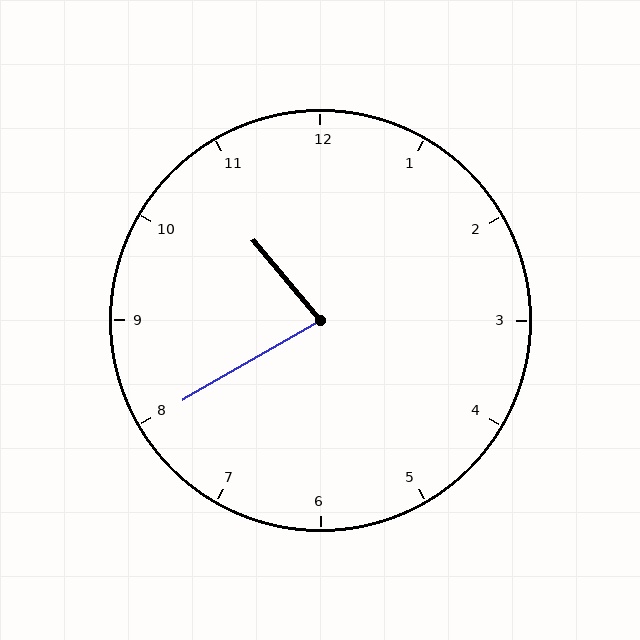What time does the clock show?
10:40.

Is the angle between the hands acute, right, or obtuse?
It is acute.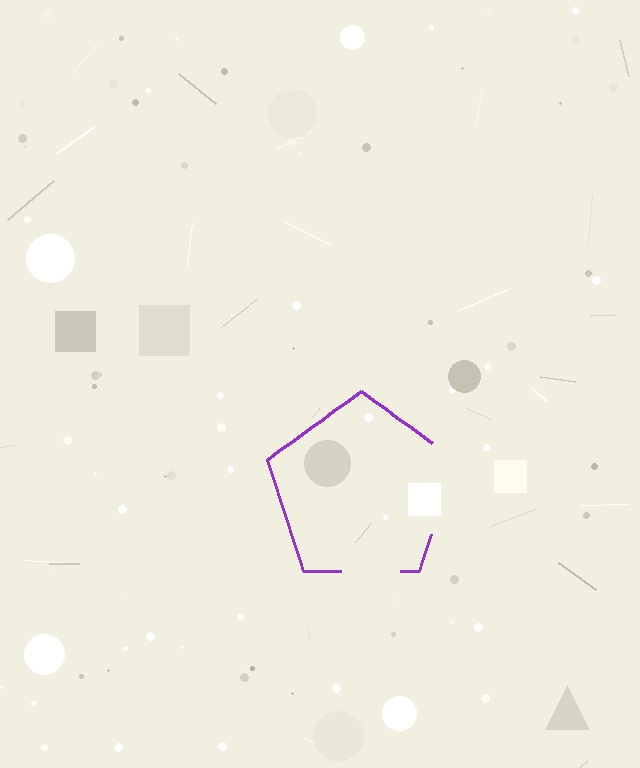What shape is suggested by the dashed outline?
The dashed outline suggests a pentagon.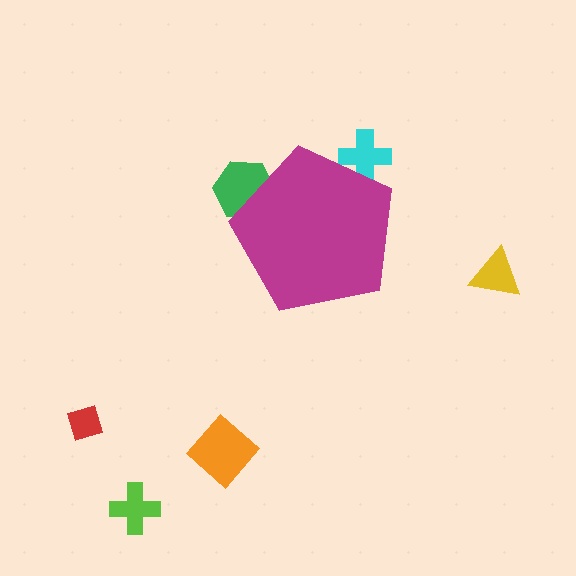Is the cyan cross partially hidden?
Yes, the cyan cross is partially hidden behind the magenta pentagon.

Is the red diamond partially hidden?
No, the red diamond is fully visible.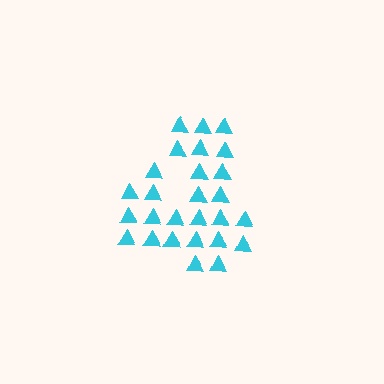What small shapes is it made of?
It is made of small triangles.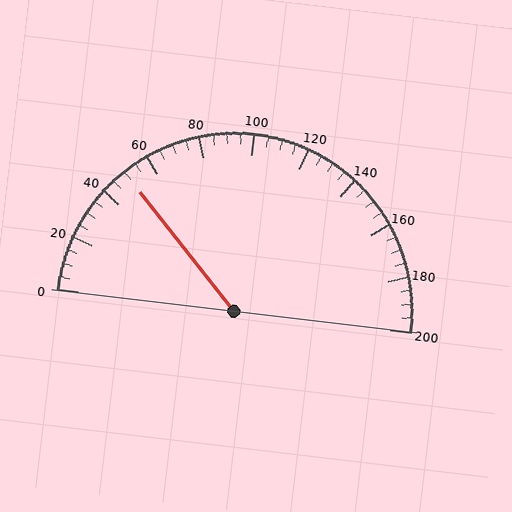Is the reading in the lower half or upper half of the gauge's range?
The reading is in the lower half of the range (0 to 200).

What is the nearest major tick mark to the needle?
The nearest major tick mark is 40.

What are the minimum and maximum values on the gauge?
The gauge ranges from 0 to 200.